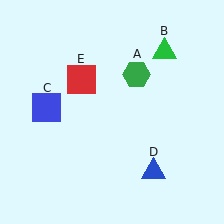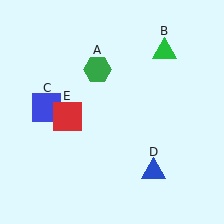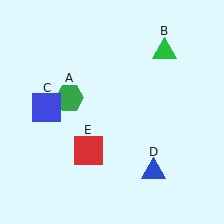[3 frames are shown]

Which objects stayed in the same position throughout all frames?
Green triangle (object B) and blue square (object C) and blue triangle (object D) remained stationary.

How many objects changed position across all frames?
2 objects changed position: green hexagon (object A), red square (object E).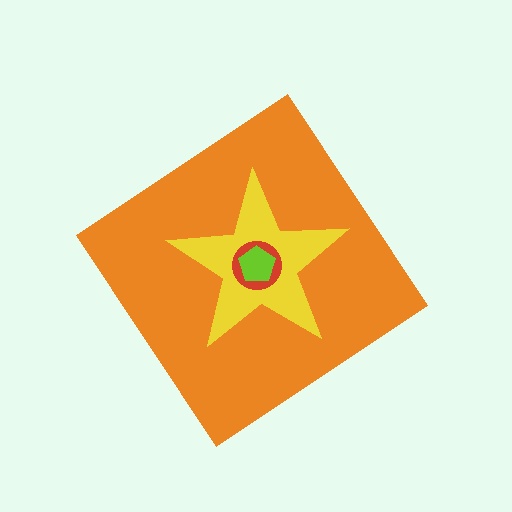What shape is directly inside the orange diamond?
The yellow star.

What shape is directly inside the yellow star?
The red circle.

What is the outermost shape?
The orange diamond.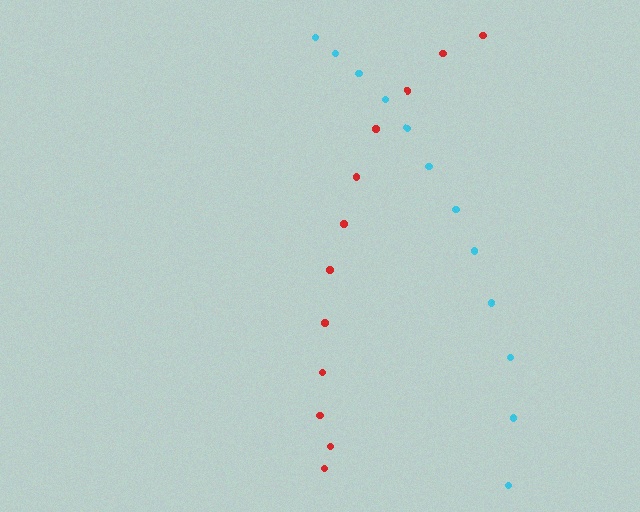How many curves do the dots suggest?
There are 2 distinct paths.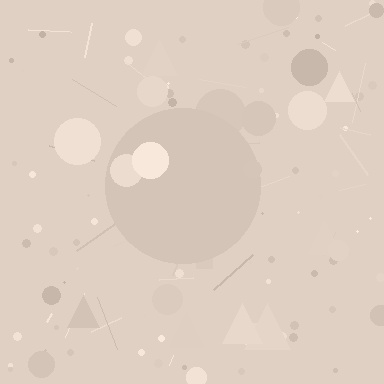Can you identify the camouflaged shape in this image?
The camouflaged shape is a circle.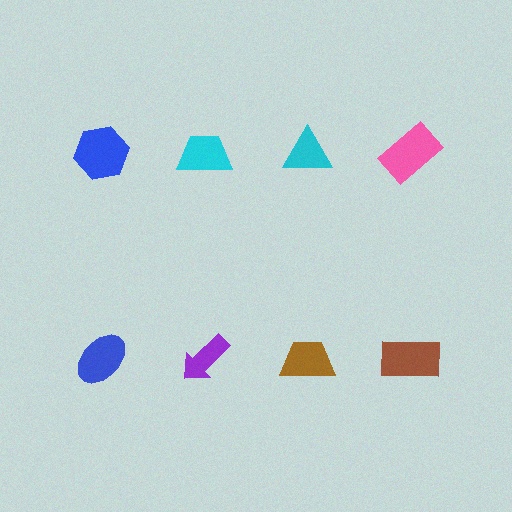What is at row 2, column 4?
A brown rectangle.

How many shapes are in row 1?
4 shapes.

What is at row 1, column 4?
A pink rectangle.